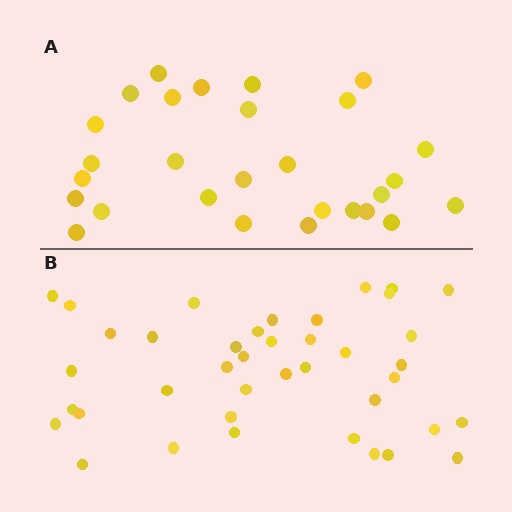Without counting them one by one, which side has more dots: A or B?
Region B (the bottom region) has more dots.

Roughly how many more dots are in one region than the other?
Region B has roughly 12 or so more dots than region A.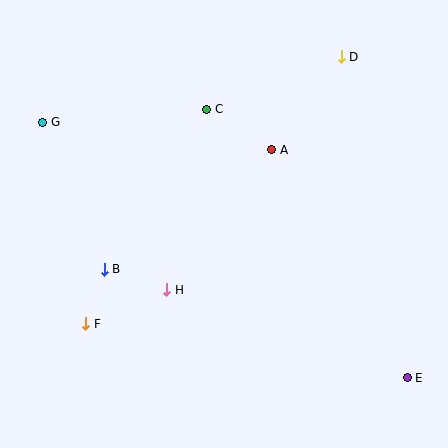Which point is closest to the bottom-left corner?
Point F is closest to the bottom-left corner.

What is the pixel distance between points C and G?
The distance between C and G is 165 pixels.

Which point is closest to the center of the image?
Point H at (167, 290) is closest to the center.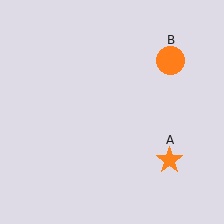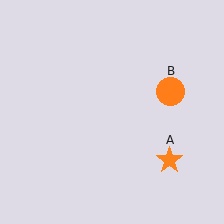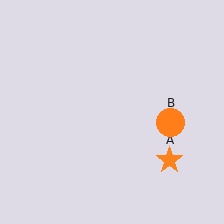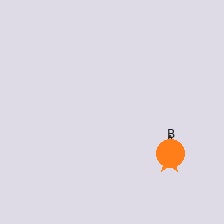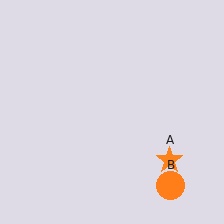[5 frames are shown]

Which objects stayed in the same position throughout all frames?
Orange star (object A) remained stationary.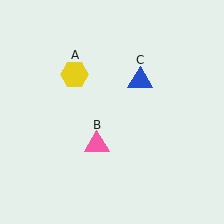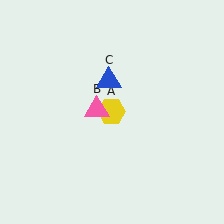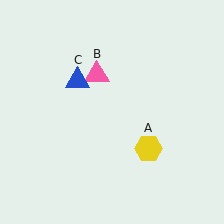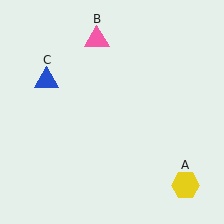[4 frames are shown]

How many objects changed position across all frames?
3 objects changed position: yellow hexagon (object A), pink triangle (object B), blue triangle (object C).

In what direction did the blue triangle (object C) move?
The blue triangle (object C) moved left.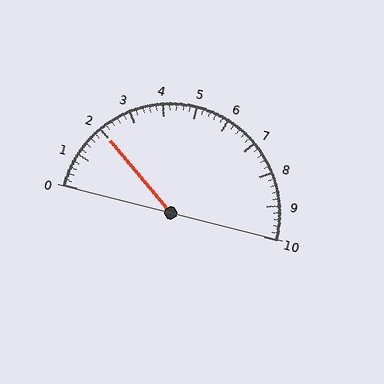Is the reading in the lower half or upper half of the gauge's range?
The reading is in the lower half of the range (0 to 10).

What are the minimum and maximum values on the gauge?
The gauge ranges from 0 to 10.